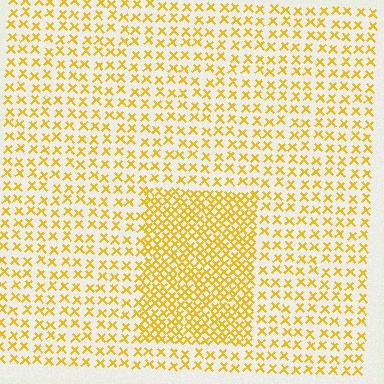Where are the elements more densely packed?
The elements are more densely packed inside the rectangle boundary.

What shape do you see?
I see a rectangle.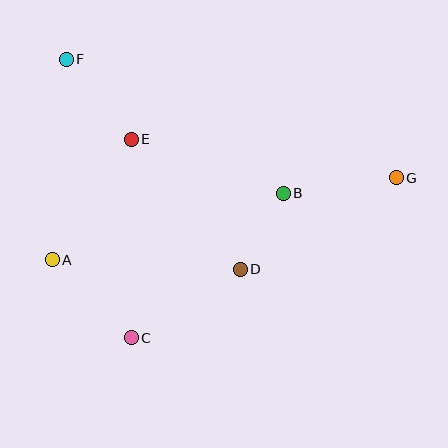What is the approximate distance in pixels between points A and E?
The distance between A and E is approximately 144 pixels.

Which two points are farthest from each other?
Points A and G are farthest from each other.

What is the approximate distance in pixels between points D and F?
The distance between D and F is approximately 273 pixels.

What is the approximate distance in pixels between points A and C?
The distance between A and C is approximately 111 pixels.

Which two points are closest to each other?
Points B and D are closest to each other.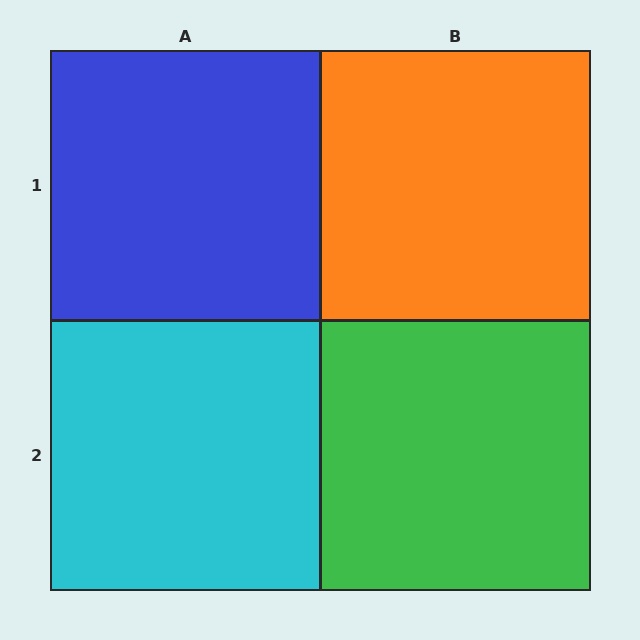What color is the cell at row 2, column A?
Cyan.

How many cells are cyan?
1 cell is cyan.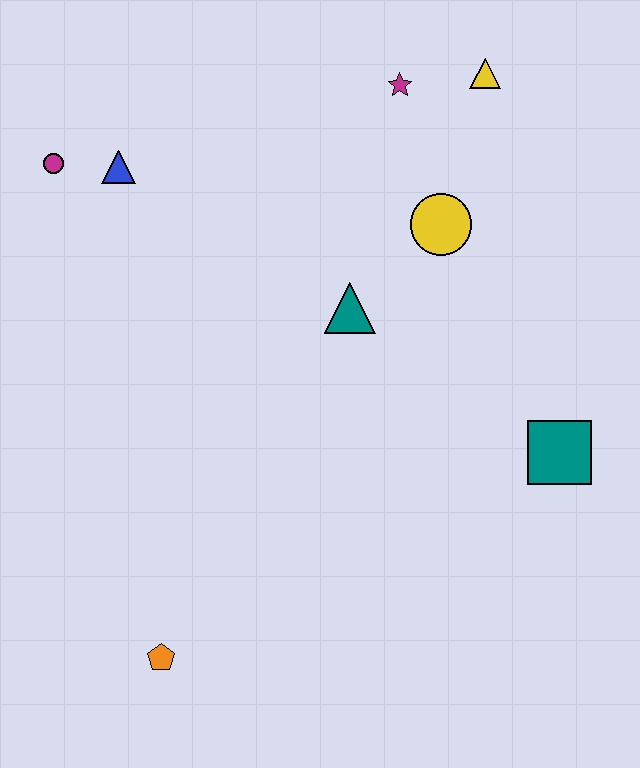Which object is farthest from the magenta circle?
The teal square is farthest from the magenta circle.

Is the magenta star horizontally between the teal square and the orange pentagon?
Yes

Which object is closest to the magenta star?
The yellow triangle is closest to the magenta star.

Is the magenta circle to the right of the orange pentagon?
No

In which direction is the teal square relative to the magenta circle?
The teal square is to the right of the magenta circle.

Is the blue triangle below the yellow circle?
No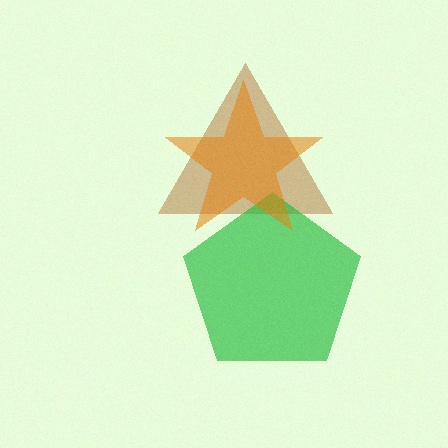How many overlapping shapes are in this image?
There are 3 overlapping shapes in the image.